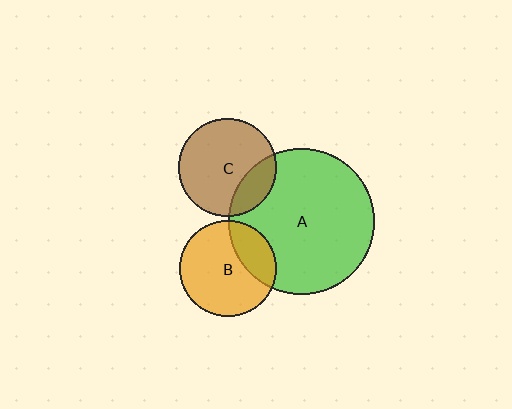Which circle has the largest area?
Circle A (green).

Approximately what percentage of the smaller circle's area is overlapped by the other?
Approximately 20%.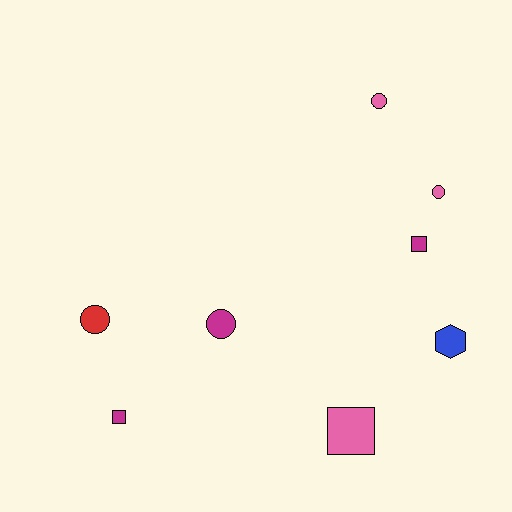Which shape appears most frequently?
Circle, with 4 objects.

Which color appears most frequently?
Magenta, with 3 objects.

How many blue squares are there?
There are no blue squares.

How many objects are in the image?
There are 8 objects.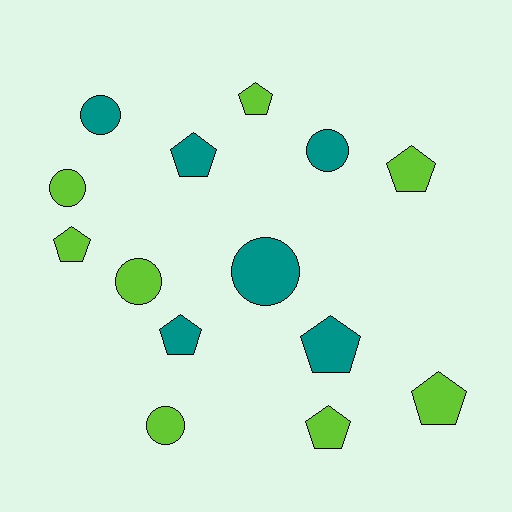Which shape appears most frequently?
Pentagon, with 8 objects.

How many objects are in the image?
There are 14 objects.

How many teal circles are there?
There are 3 teal circles.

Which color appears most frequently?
Lime, with 8 objects.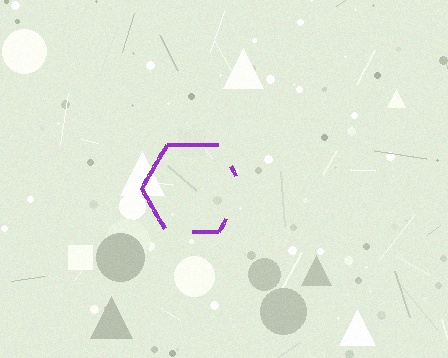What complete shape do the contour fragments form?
The contour fragments form a hexagon.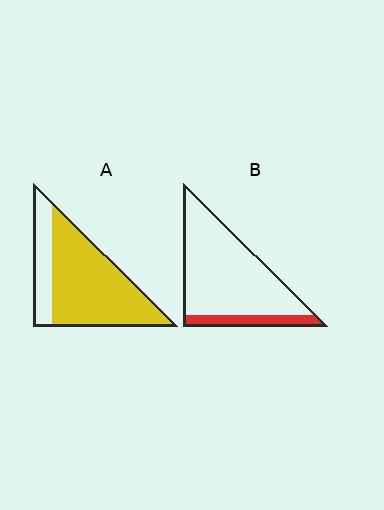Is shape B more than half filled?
No.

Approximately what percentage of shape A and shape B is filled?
A is approximately 75% and B is approximately 15%.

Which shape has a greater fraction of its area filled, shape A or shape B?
Shape A.